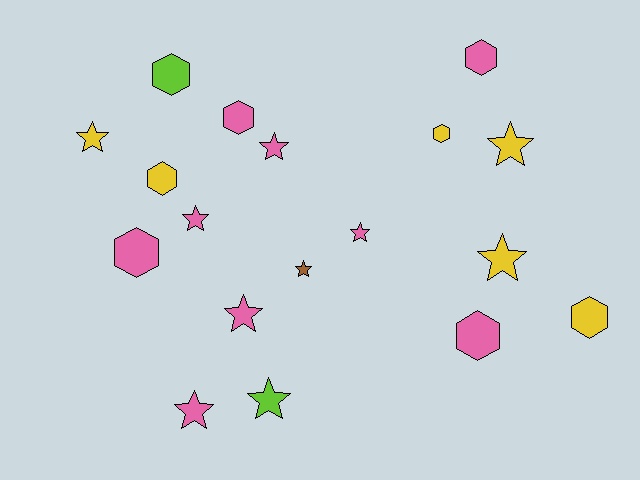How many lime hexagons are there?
There is 1 lime hexagon.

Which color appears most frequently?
Pink, with 9 objects.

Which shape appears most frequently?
Star, with 10 objects.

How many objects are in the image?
There are 18 objects.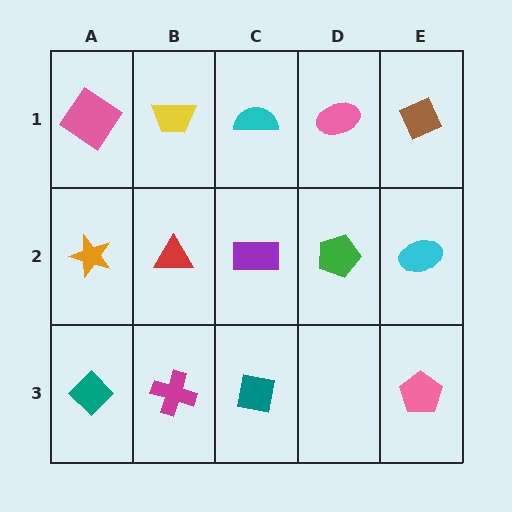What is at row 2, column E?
A cyan ellipse.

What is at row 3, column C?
A teal square.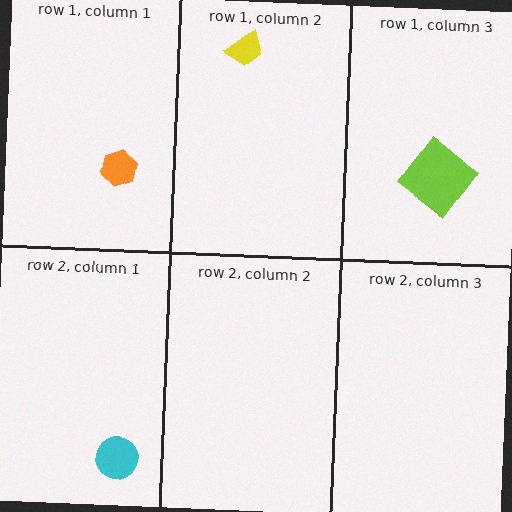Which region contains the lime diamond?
The row 1, column 3 region.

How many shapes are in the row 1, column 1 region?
1.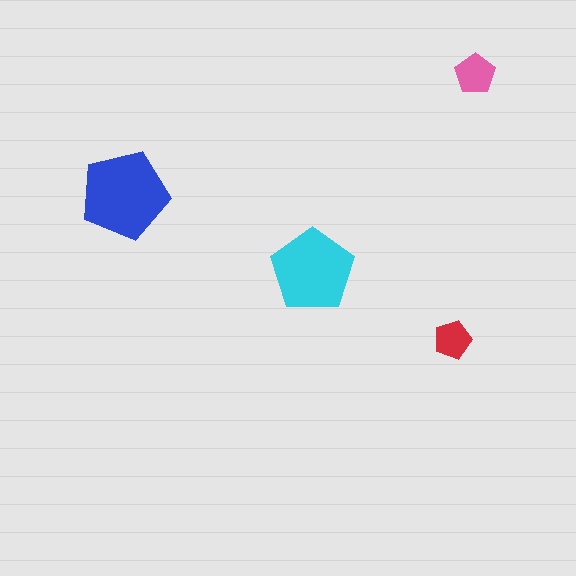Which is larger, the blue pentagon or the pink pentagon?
The blue one.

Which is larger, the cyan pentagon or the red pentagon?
The cyan one.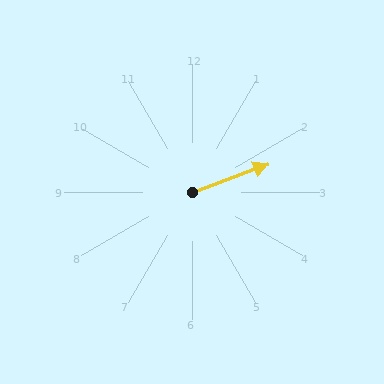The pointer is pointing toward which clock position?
Roughly 2 o'clock.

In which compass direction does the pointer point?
East.